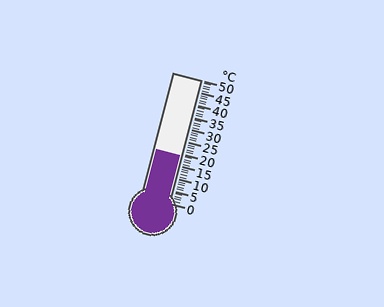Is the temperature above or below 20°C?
The temperature is below 20°C.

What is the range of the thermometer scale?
The thermometer scale ranges from 0°C to 50°C.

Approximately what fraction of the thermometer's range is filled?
The thermometer is filled to approximately 40% of its range.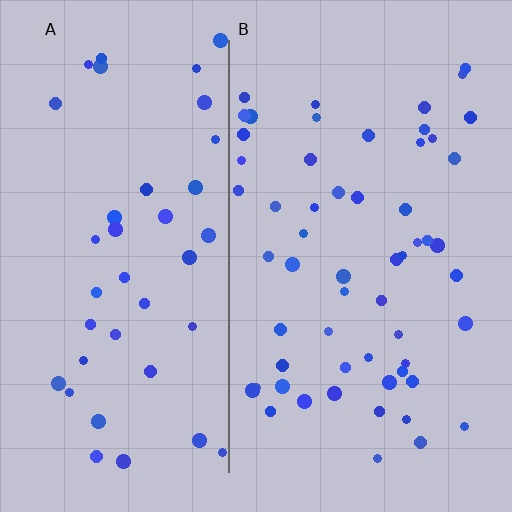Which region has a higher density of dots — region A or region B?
B (the right).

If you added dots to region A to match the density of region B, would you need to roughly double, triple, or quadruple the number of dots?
Approximately double.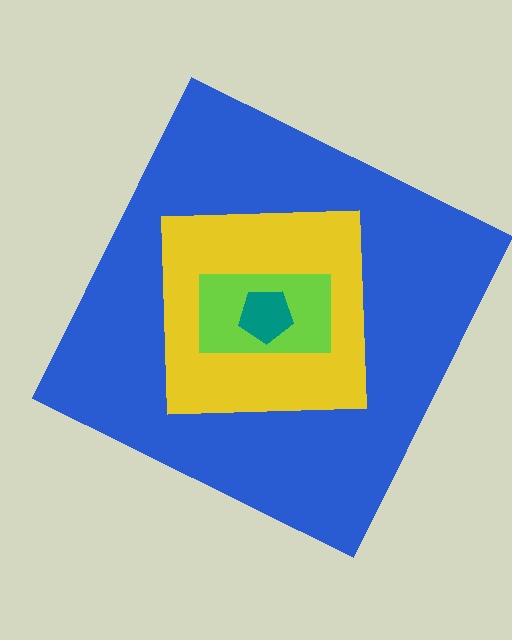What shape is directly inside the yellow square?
The lime rectangle.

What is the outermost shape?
The blue square.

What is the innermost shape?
The teal pentagon.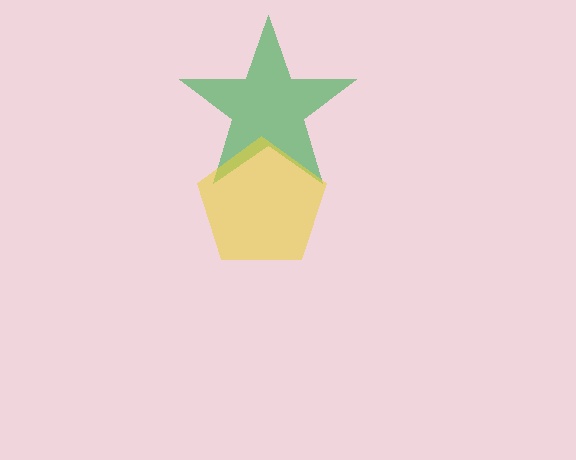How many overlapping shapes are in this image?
There are 2 overlapping shapes in the image.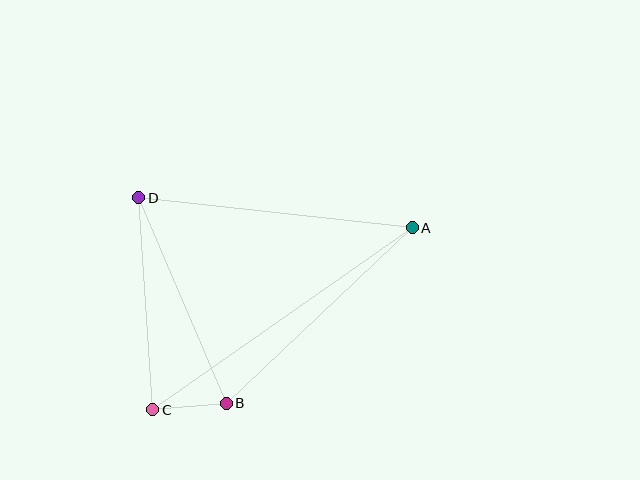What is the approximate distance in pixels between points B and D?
The distance between B and D is approximately 224 pixels.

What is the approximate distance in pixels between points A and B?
The distance between A and B is approximately 255 pixels.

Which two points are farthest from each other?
Points A and C are farthest from each other.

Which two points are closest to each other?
Points B and C are closest to each other.